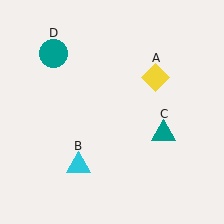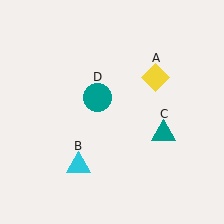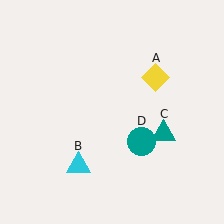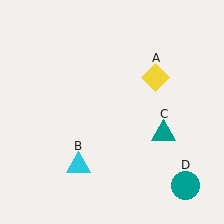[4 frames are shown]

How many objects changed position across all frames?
1 object changed position: teal circle (object D).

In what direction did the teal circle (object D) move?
The teal circle (object D) moved down and to the right.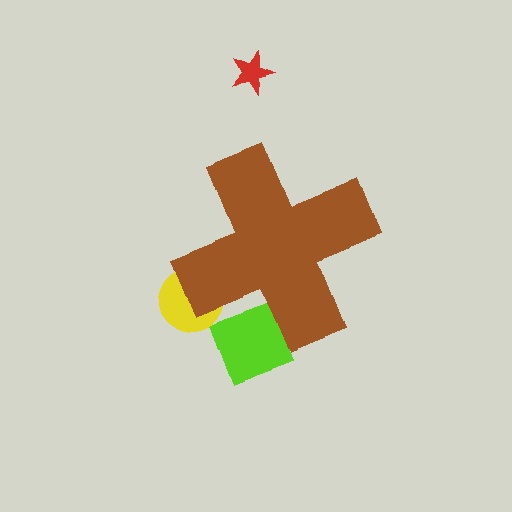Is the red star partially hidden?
No, the red star is fully visible.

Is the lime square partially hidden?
Yes, the lime square is partially hidden behind the brown cross.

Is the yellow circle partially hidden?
Yes, the yellow circle is partially hidden behind the brown cross.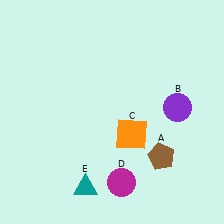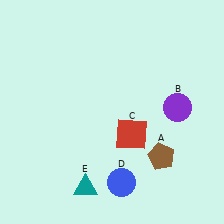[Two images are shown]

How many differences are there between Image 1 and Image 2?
There are 2 differences between the two images.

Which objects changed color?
C changed from orange to red. D changed from magenta to blue.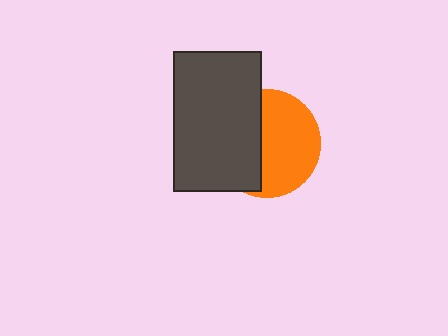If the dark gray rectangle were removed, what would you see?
You would see the complete orange circle.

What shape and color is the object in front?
The object in front is a dark gray rectangle.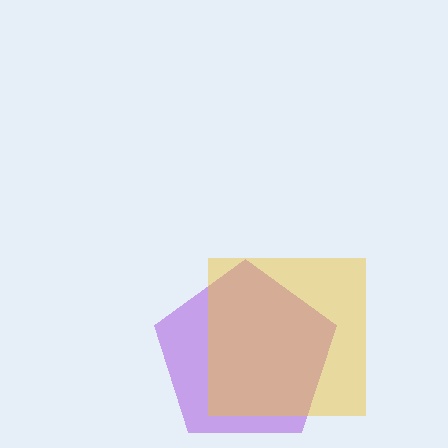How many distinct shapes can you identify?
There are 2 distinct shapes: a purple pentagon, a yellow square.